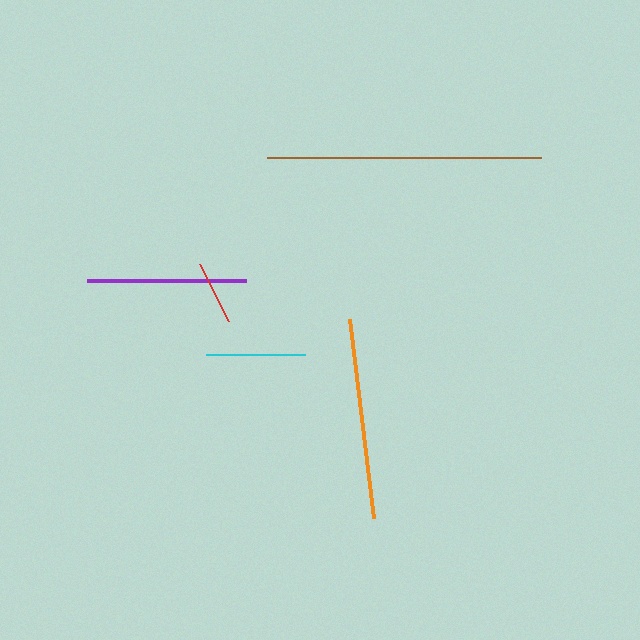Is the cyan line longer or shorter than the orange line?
The orange line is longer than the cyan line.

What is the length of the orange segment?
The orange segment is approximately 200 pixels long.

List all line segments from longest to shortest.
From longest to shortest: brown, orange, purple, cyan, red.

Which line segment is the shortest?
The red line is the shortest at approximately 64 pixels.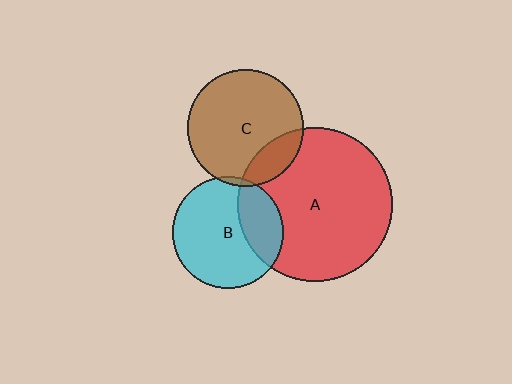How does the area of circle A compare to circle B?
Approximately 1.9 times.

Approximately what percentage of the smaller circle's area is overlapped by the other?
Approximately 30%.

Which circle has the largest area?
Circle A (red).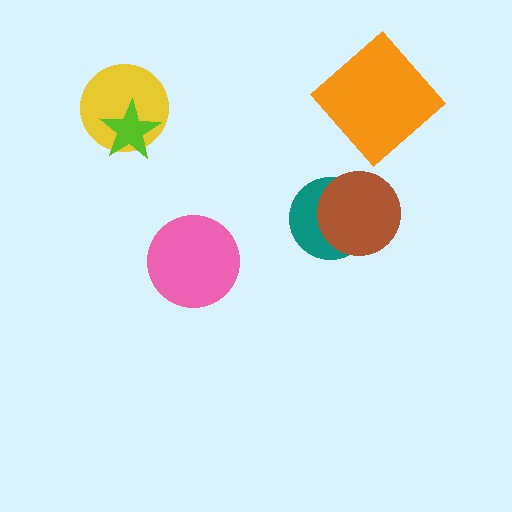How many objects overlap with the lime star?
1 object overlaps with the lime star.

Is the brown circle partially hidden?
No, no other shape covers it.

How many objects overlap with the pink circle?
0 objects overlap with the pink circle.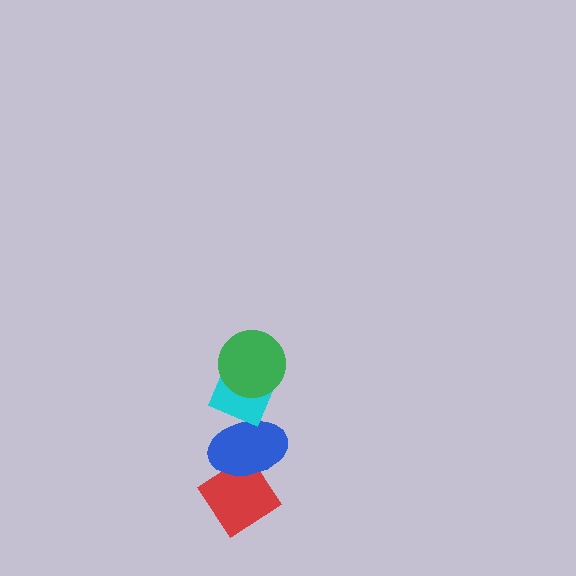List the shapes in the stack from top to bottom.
From top to bottom: the green circle, the cyan diamond, the blue ellipse, the red diamond.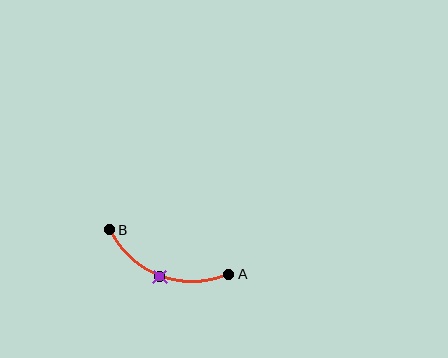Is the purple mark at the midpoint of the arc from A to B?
Yes. The purple mark lies on the arc at equal arc-length from both A and B — it is the arc midpoint.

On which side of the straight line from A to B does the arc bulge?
The arc bulges below the straight line connecting A and B.